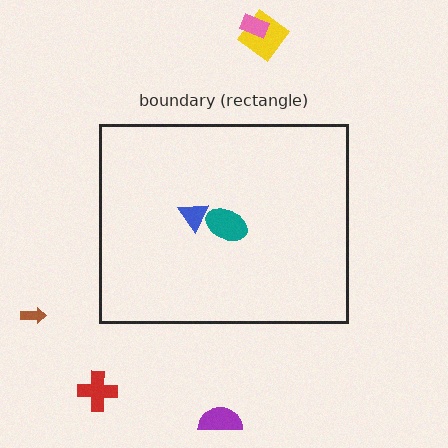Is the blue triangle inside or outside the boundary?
Inside.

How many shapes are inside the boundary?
2 inside, 5 outside.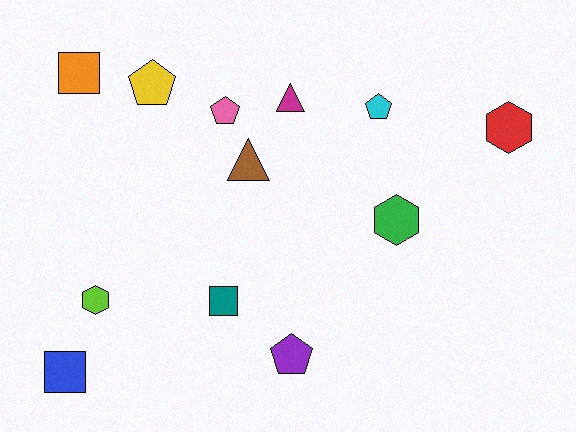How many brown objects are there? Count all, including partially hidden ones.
There is 1 brown object.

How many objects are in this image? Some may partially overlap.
There are 12 objects.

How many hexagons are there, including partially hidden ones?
There are 3 hexagons.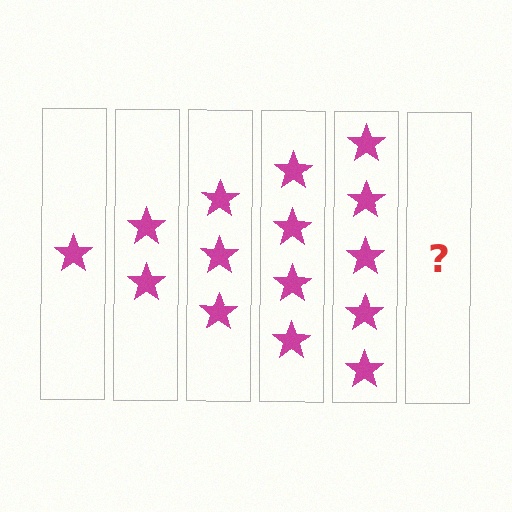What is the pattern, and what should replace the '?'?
The pattern is that each step adds one more star. The '?' should be 6 stars.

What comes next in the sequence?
The next element should be 6 stars.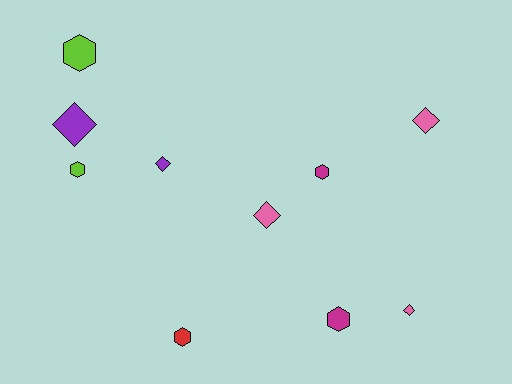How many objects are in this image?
There are 10 objects.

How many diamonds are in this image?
There are 5 diamonds.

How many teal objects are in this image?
There are no teal objects.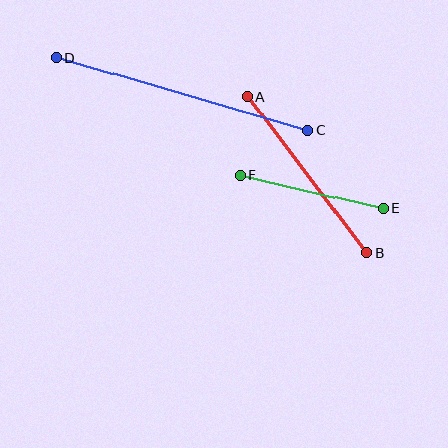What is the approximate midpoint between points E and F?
The midpoint is at approximately (312, 192) pixels.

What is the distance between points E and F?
The distance is approximately 147 pixels.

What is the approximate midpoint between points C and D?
The midpoint is at approximately (182, 94) pixels.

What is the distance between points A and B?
The distance is approximately 196 pixels.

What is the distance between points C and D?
The distance is approximately 261 pixels.